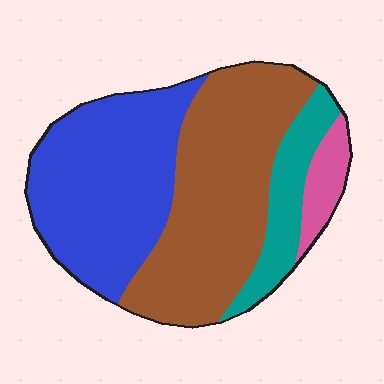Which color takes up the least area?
Pink, at roughly 5%.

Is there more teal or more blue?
Blue.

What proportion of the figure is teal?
Teal covers 13% of the figure.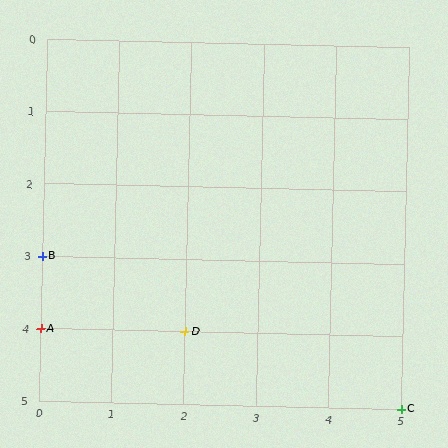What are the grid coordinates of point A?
Point A is at grid coordinates (0, 4).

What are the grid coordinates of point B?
Point B is at grid coordinates (0, 3).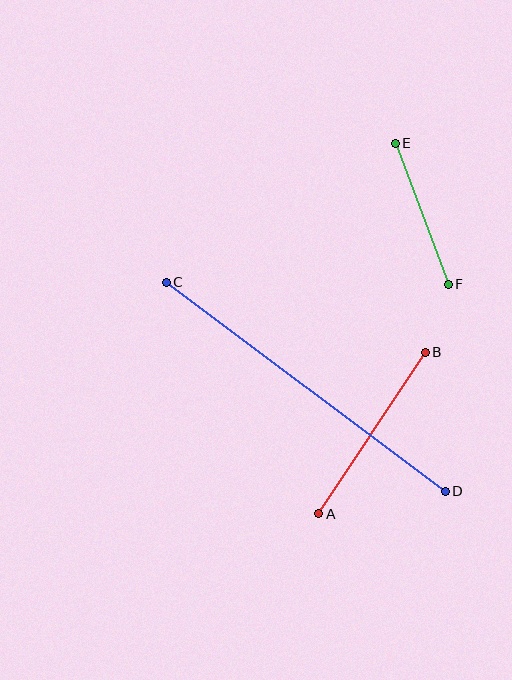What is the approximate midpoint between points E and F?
The midpoint is at approximately (422, 214) pixels.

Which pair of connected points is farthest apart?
Points C and D are farthest apart.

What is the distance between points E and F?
The distance is approximately 151 pixels.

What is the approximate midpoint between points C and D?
The midpoint is at approximately (306, 387) pixels.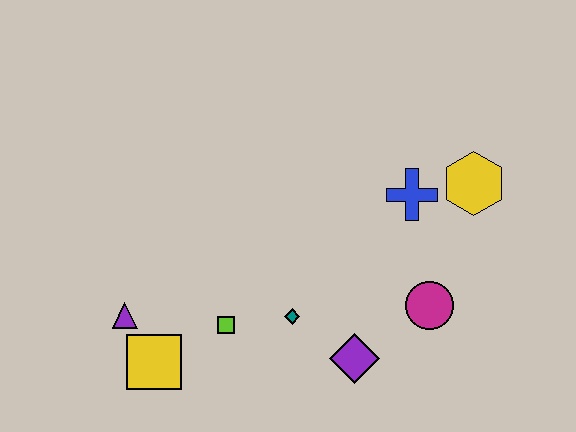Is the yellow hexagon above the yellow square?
Yes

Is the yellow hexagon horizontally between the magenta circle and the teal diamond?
No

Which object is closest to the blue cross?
The yellow hexagon is closest to the blue cross.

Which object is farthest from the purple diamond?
The purple triangle is farthest from the purple diamond.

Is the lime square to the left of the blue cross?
Yes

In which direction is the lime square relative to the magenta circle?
The lime square is to the left of the magenta circle.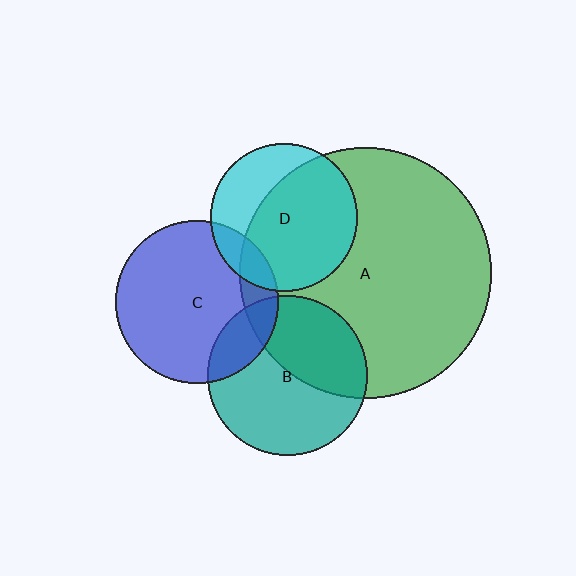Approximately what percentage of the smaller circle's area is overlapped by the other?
Approximately 15%.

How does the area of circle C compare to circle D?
Approximately 1.2 times.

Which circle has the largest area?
Circle A (green).